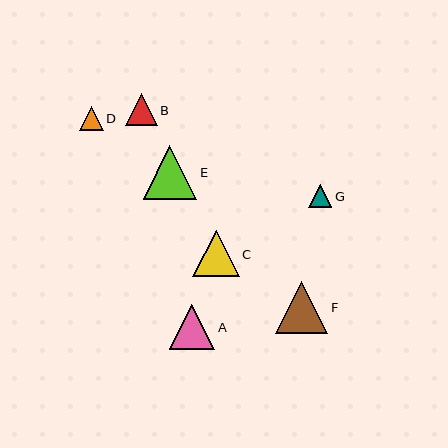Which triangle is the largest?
Triangle E is the largest with a size of approximately 54 pixels.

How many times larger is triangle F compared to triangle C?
Triangle F is approximately 1.1 times the size of triangle C.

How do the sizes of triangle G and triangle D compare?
Triangle G and triangle D are approximately the same size.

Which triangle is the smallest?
Triangle D is the smallest with a size of approximately 23 pixels.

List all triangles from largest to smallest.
From largest to smallest: E, F, C, A, B, G, D.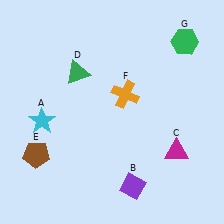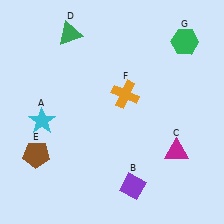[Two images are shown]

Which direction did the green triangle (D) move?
The green triangle (D) moved up.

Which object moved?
The green triangle (D) moved up.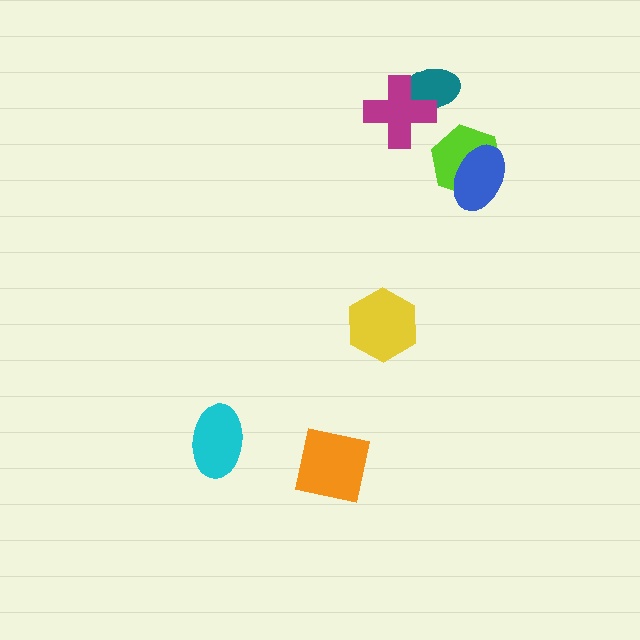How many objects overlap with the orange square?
0 objects overlap with the orange square.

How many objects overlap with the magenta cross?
1 object overlaps with the magenta cross.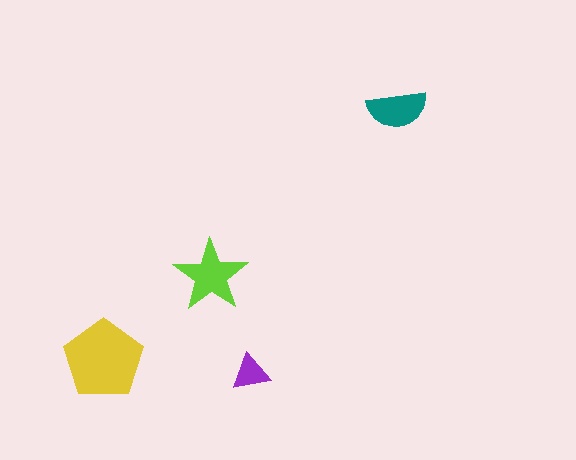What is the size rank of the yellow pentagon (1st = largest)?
1st.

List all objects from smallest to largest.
The purple triangle, the teal semicircle, the lime star, the yellow pentagon.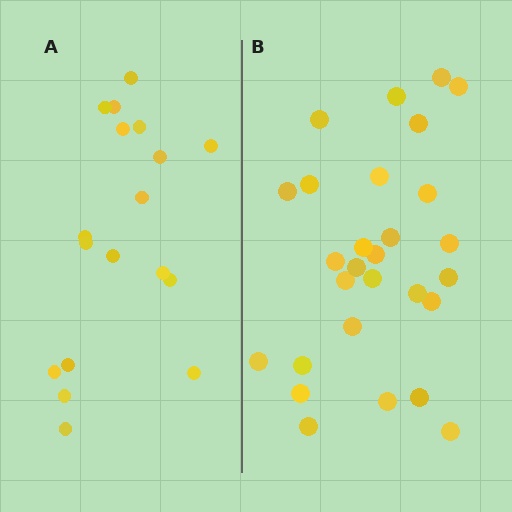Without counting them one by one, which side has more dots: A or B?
Region B (the right region) has more dots.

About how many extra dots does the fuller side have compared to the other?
Region B has roughly 10 or so more dots than region A.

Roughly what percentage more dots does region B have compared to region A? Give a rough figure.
About 55% more.